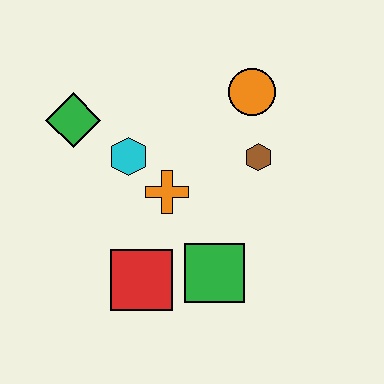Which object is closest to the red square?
The green square is closest to the red square.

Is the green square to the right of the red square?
Yes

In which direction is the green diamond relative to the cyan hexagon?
The green diamond is to the left of the cyan hexagon.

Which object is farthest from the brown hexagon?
The green diamond is farthest from the brown hexagon.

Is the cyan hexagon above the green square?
Yes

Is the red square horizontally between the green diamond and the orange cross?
Yes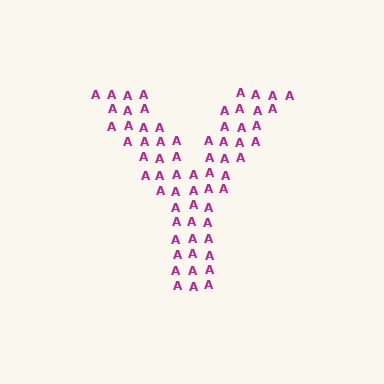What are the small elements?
The small elements are letter A's.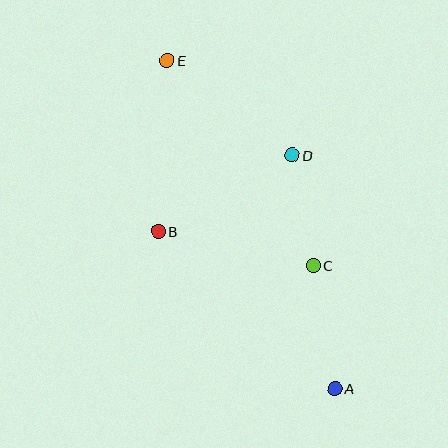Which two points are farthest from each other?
Points A and E are farthest from each other.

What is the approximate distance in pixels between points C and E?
The distance between C and E is approximately 252 pixels.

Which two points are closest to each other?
Points C and D are closest to each other.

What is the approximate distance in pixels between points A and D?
The distance between A and D is approximately 237 pixels.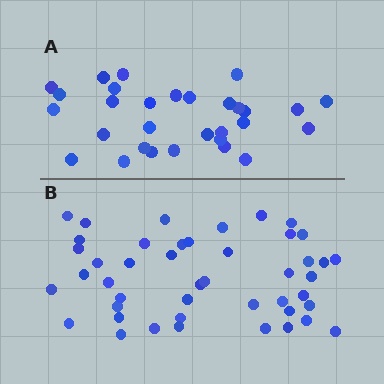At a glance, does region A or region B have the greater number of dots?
Region B (the bottom region) has more dots.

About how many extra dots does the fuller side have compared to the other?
Region B has approximately 15 more dots than region A.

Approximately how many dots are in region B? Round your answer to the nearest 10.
About 40 dots. (The exact count is 45, which rounds to 40.)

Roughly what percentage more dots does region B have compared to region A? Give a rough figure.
About 50% more.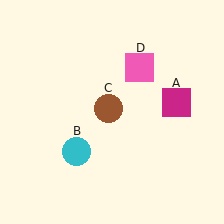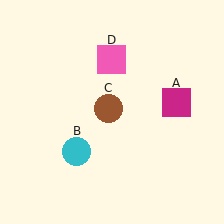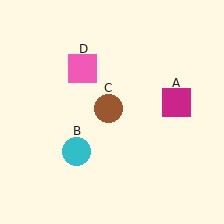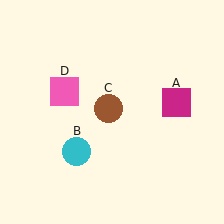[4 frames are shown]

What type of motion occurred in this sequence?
The pink square (object D) rotated counterclockwise around the center of the scene.